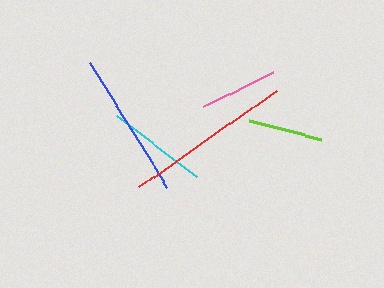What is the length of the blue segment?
The blue segment is approximately 147 pixels long.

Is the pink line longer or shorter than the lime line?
The pink line is longer than the lime line.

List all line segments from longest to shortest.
From longest to shortest: red, blue, cyan, pink, lime.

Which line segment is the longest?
The red line is the longest at approximately 168 pixels.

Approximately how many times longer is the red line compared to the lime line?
The red line is approximately 2.3 times the length of the lime line.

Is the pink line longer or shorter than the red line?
The red line is longer than the pink line.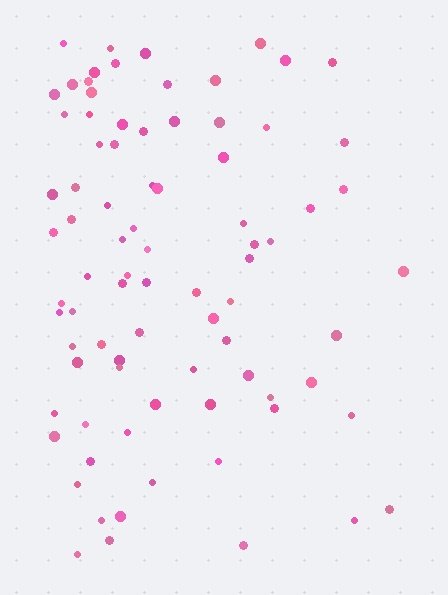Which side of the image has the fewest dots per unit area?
The right.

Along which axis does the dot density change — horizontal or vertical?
Horizontal.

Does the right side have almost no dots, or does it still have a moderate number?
Still a moderate number, just noticeably fewer than the left.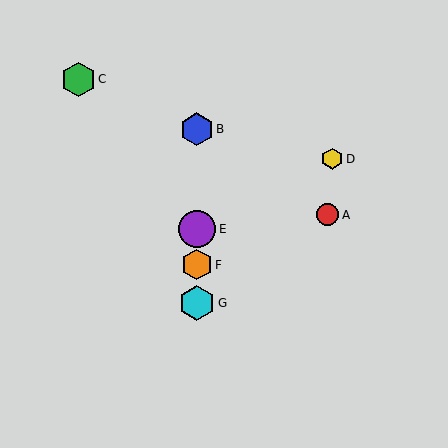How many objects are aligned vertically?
4 objects (B, E, F, G) are aligned vertically.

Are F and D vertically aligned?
No, F is at x≈197 and D is at x≈332.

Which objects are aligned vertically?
Objects B, E, F, G are aligned vertically.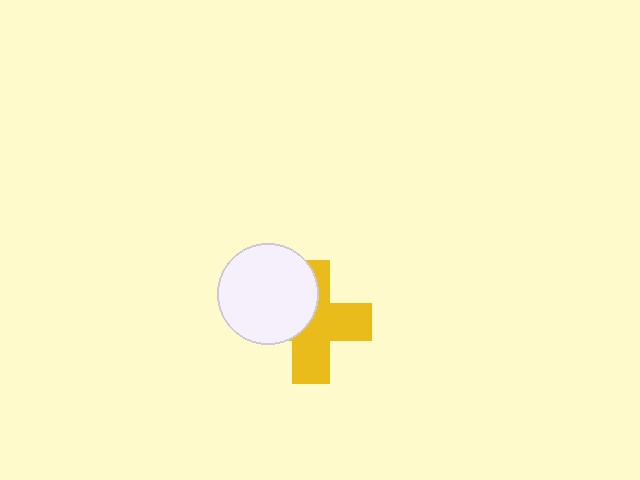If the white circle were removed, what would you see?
You would see the complete yellow cross.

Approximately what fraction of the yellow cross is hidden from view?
Roughly 42% of the yellow cross is hidden behind the white circle.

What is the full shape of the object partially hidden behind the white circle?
The partially hidden object is a yellow cross.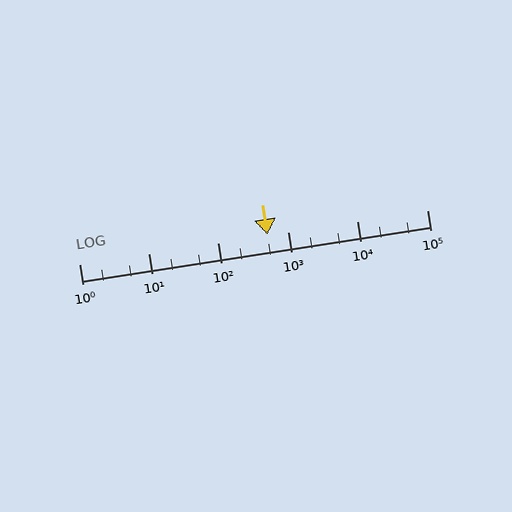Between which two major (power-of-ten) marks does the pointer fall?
The pointer is between 100 and 1000.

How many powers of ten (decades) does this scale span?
The scale spans 5 decades, from 1 to 100000.